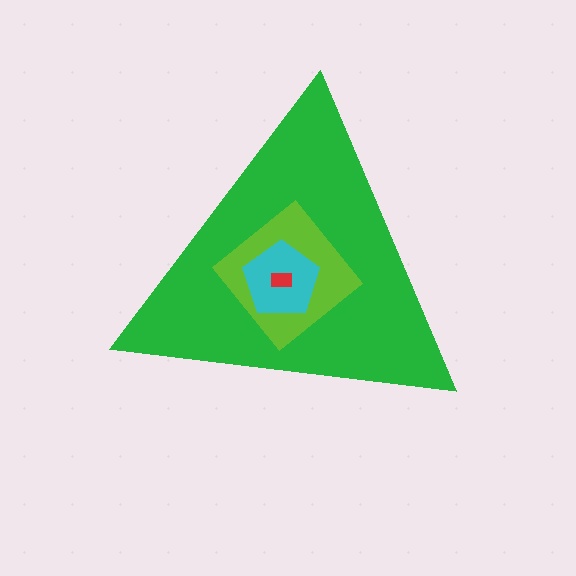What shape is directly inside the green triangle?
The lime diamond.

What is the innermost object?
The red rectangle.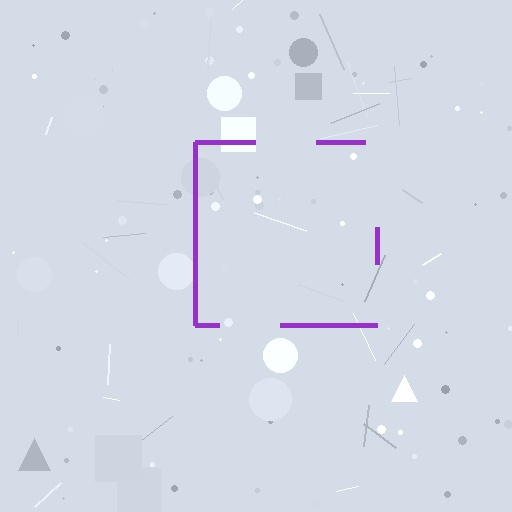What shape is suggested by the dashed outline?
The dashed outline suggests a square.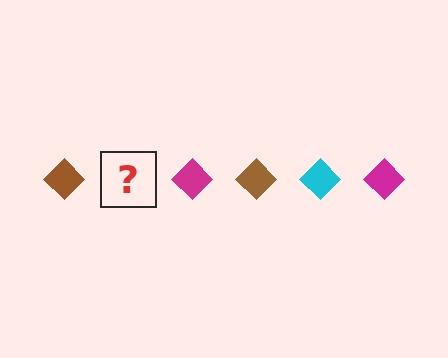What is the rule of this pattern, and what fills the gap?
The rule is that the pattern cycles through brown, cyan, magenta diamonds. The gap should be filled with a cyan diamond.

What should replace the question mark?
The question mark should be replaced with a cyan diamond.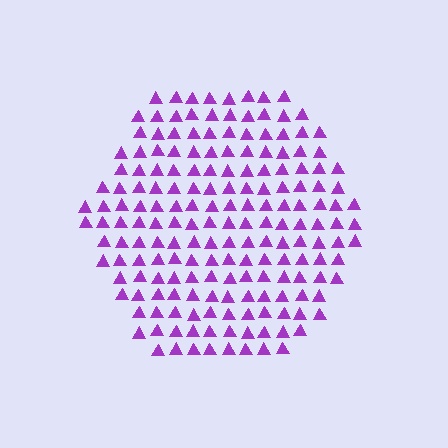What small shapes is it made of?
It is made of small triangles.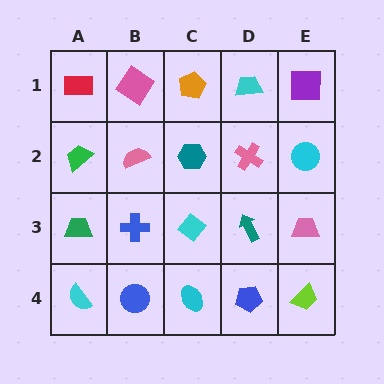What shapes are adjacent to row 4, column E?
A pink trapezoid (row 3, column E), a blue pentagon (row 4, column D).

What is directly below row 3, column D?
A blue pentagon.